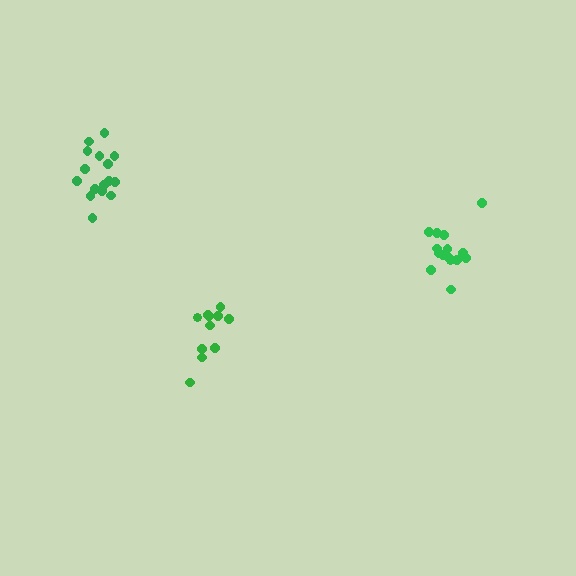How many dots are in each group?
Group 1: 11 dots, Group 2: 16 dots, Group 3: 15 dots (42 total).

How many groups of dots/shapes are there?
There are 3 groups.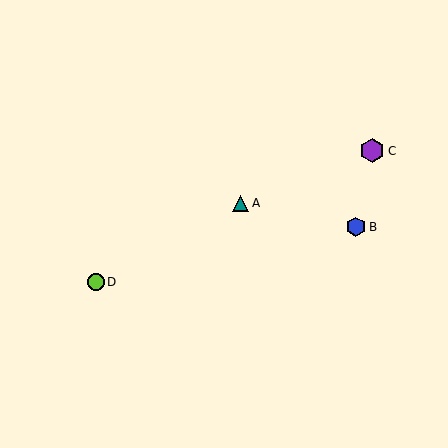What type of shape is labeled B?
Shape B is a blue hexagon.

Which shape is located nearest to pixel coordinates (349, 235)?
The blue hexagon (labeled B) at (356, 227) is nearest to that location.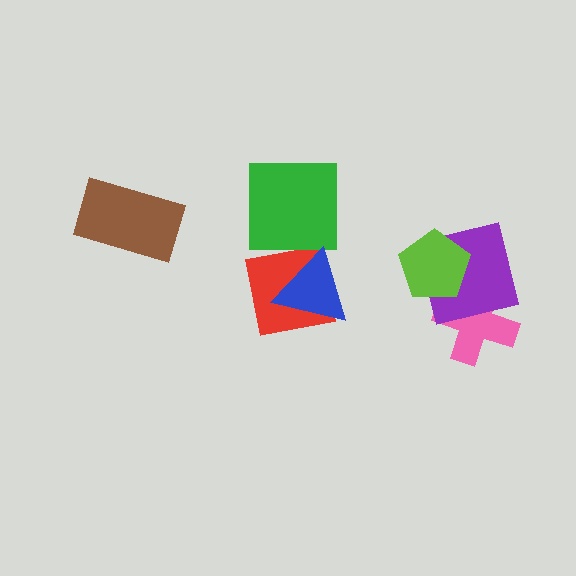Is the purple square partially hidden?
Yes, it is partially covered by another shape.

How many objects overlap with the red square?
1 object overlaps with the red square.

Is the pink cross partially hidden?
Yes, it is partially covered by another shape.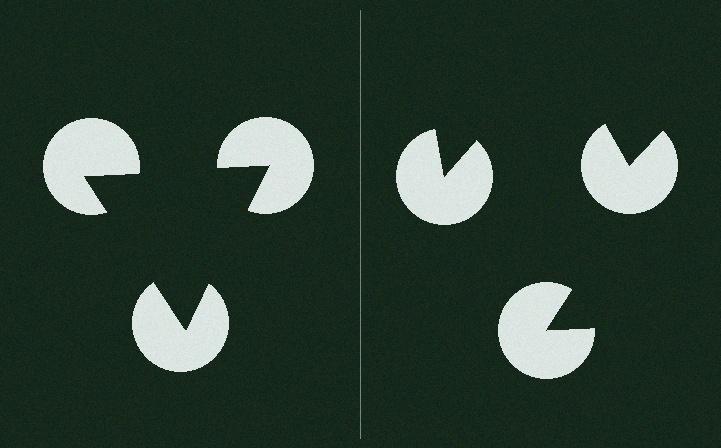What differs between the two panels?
The pac-man discs are positioned identically on both sides; only the wedge orientations differ. On the left they align to a triangle; on the right they are misaligned.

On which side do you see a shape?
An illusory triangle appears on the left side. On the right side the wedge cuts are rotated, so no coherent shape forms.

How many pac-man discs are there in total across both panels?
6 — 3 on each side.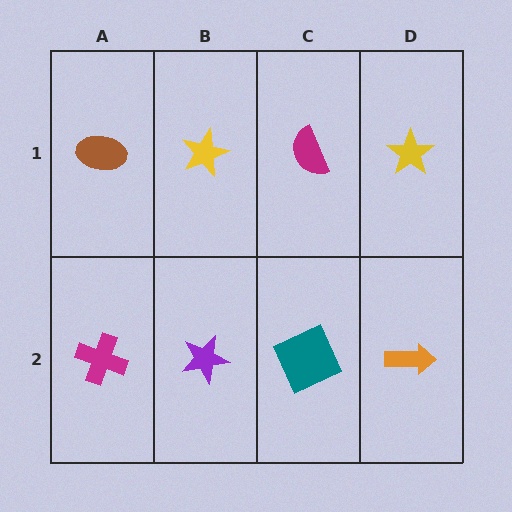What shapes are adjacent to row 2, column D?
A yellow star (row 1, column D), a teal square (row 2, column C).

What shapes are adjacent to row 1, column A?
A magenta cross (row 2, column A), a yellow star (row 1, column B).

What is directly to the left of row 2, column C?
A purple star.